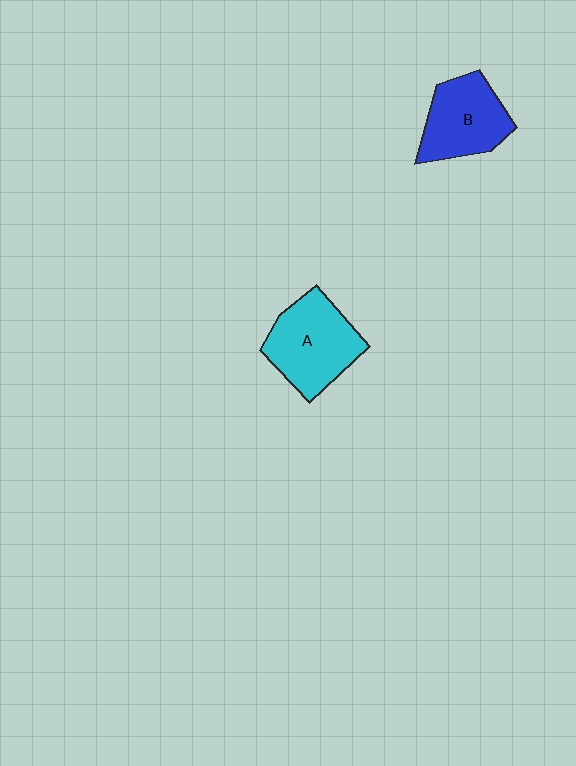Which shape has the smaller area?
Shape B (blue).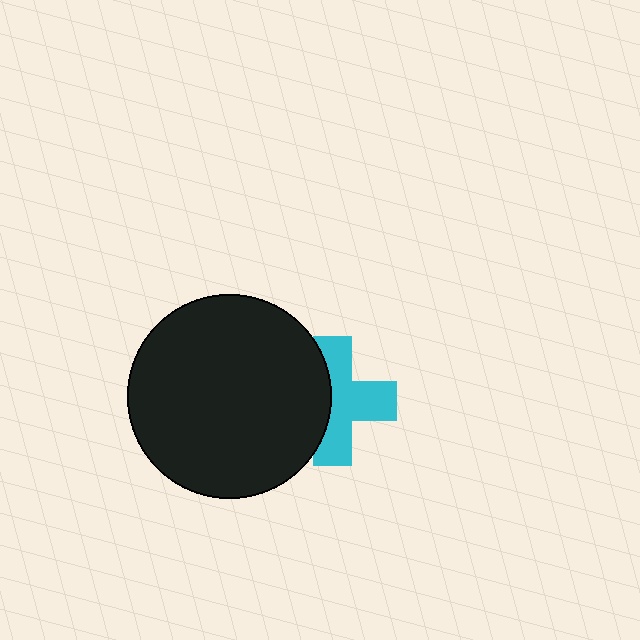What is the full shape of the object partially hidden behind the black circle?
The partially hidden object is a cyan cross.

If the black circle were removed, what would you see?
You would see the complete cyan cross.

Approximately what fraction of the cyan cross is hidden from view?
Roughly 38% of the cyan cross is hidden behind the black circle.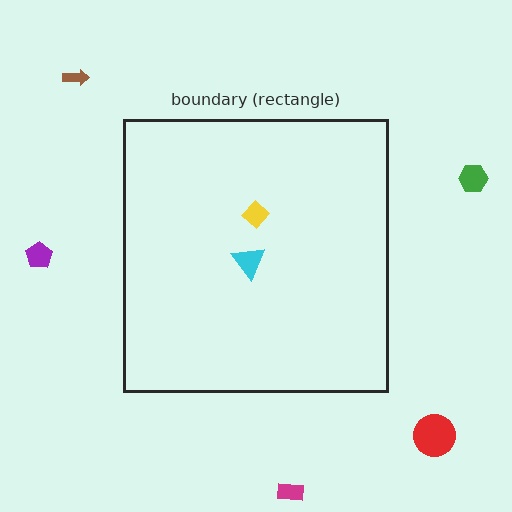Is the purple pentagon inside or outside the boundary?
Outside.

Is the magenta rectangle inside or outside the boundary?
Outside.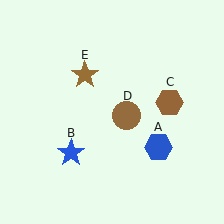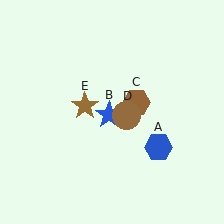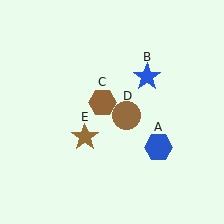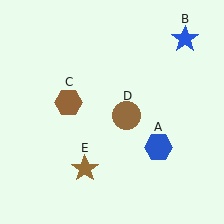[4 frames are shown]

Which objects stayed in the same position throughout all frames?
Blue hexagon (object A) and brown circle (object D) remained stationary.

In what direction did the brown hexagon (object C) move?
The brown hexagon (object C) moved left.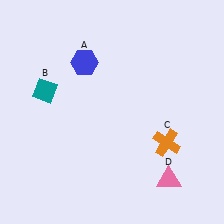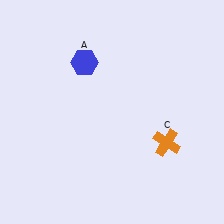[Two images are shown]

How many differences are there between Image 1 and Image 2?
There are 2 differences between the two images.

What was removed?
The pink triangle (D), the teal diamond (B) were removed in Image 2.